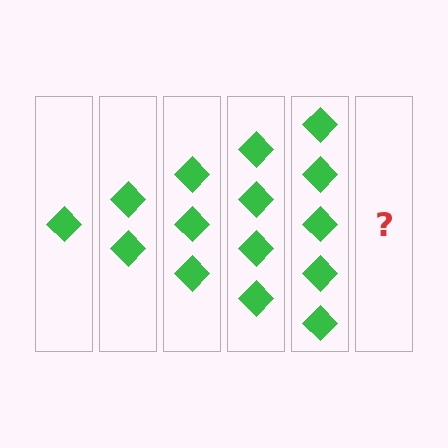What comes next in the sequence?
The next element should be 6 diamonds.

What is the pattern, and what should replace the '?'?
The pattern is that each step adds one more diamond. The '?' should be 6 diamonds.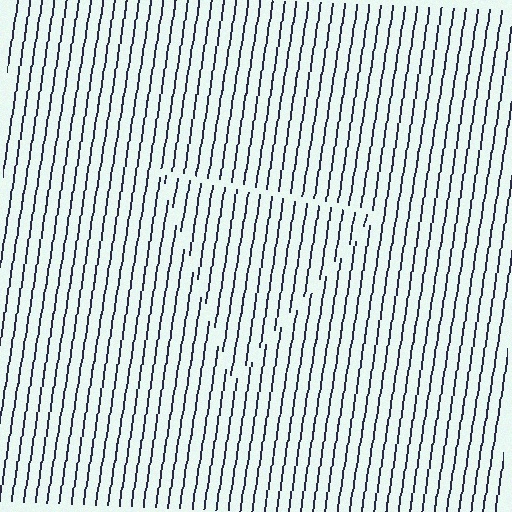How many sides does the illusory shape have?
3 sides — the line-ends trace a triangle.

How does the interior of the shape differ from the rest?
The interior of the shape contains the same grating, shifted by half a period — the contour is defined by the phase discontinuity where line-ends from the inner and outer gratings abut.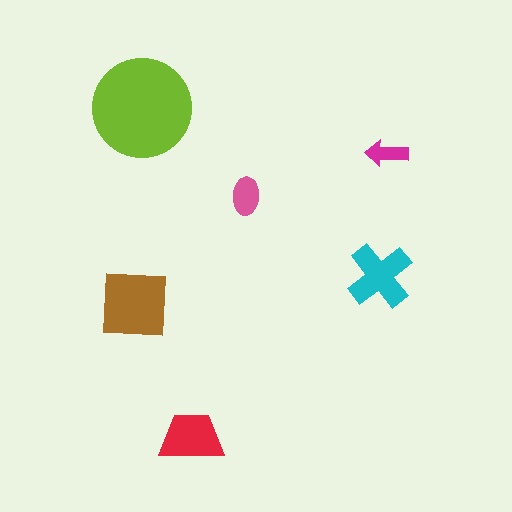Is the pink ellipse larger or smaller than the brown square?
Smaller.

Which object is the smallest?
The magenta arrow.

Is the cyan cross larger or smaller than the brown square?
Smaller.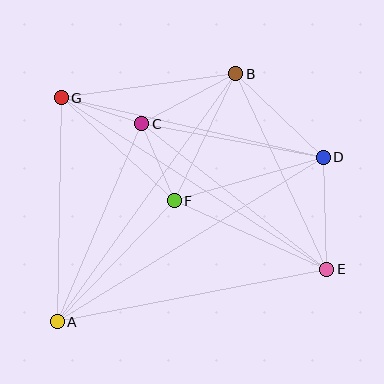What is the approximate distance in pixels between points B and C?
The distance between B and C is approximately 106 pixels.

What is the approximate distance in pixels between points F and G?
The distance between F and G is approximately 153 pixels.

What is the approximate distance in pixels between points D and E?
The distance between D and E is approximately 112 pixels.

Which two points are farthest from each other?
Points E and G are farthest from each other.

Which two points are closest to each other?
Points C and F are closest to each other.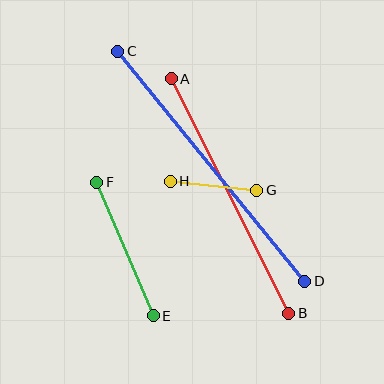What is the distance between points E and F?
The distance is approximately 145 pixels.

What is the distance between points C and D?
The distance is approximately 296 pixels.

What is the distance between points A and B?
The distance is approximately 262 pixels.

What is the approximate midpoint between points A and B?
The midpoint is at approximately (230, 196) pixels.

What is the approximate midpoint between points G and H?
The midpoint is at approximately (214, 186) pixels.